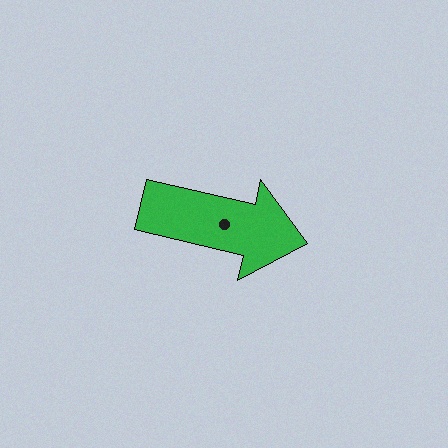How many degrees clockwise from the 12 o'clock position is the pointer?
Approximately 103 degrees.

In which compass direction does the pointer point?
East.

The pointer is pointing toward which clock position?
Roughly 3 o'clock.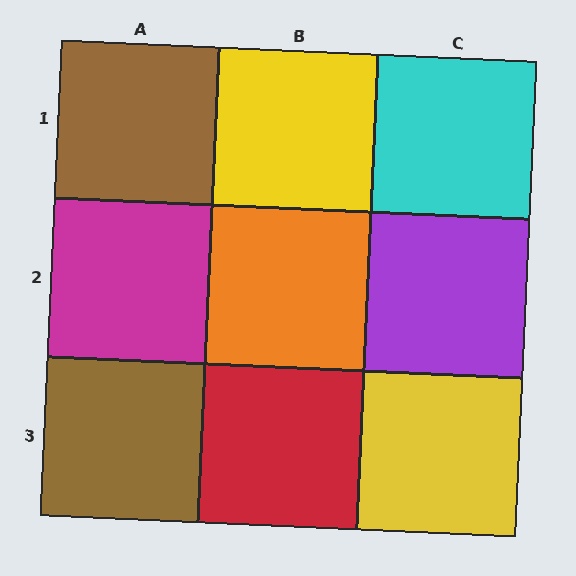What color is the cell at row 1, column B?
Yellow.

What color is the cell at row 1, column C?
Cyan.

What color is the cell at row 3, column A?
Brown.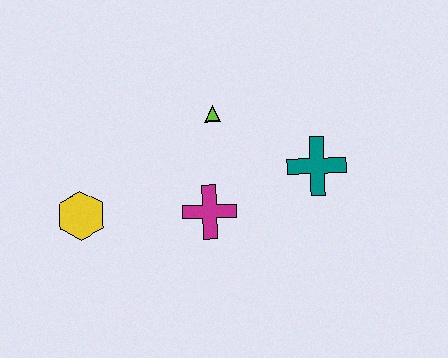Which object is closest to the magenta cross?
The lime triangle is closest to the magenta cross.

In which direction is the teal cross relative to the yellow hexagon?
The teal cross is to the right of the yellow hexagon.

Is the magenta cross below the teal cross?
Yes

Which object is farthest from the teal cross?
The yellow hexagon is farthest from the teal cross.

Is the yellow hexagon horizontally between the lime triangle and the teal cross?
No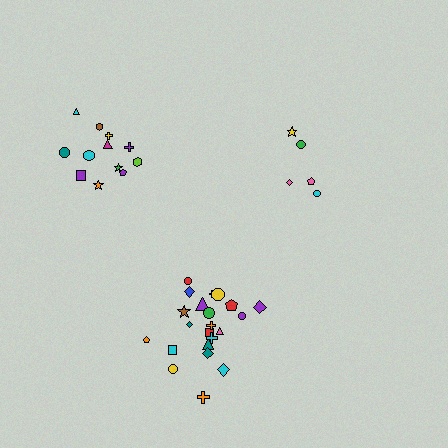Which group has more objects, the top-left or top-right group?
The top-left group.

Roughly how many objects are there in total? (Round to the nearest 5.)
Roughly 40 objects in total.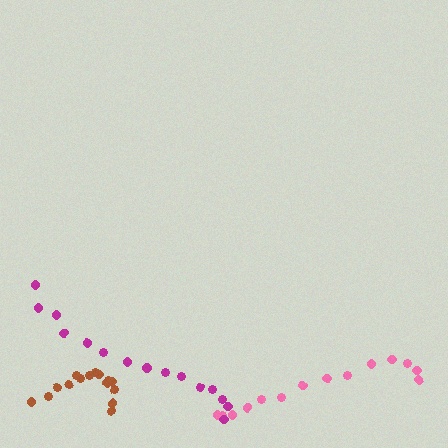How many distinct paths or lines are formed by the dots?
There are 3 distinct paths.